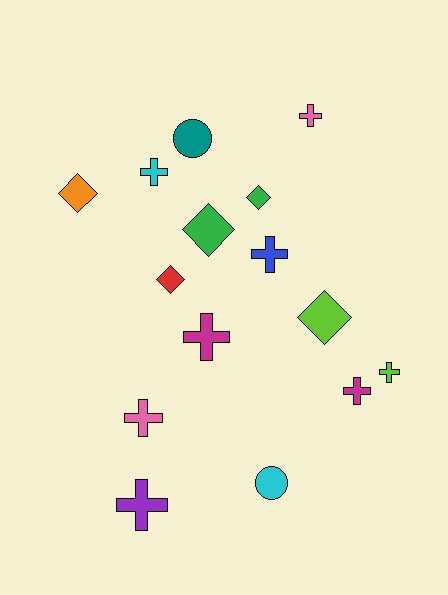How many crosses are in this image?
There are 8 crosses.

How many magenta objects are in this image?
There are 2 magenta objects.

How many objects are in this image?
There are 15 objects.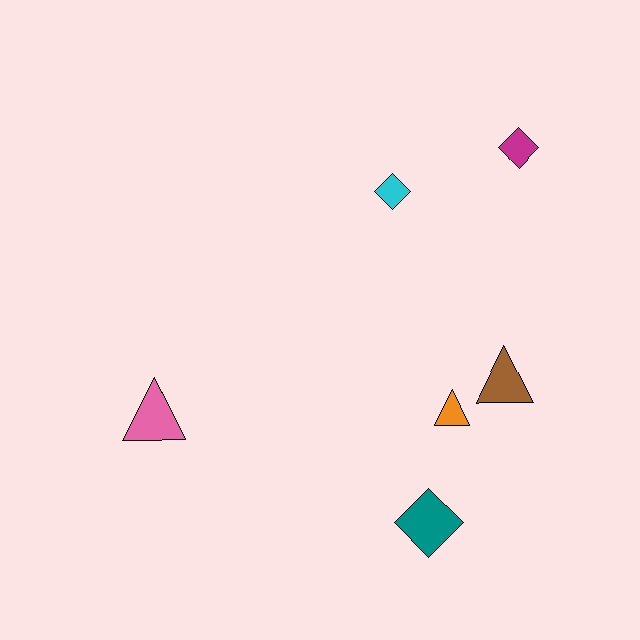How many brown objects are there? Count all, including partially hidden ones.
There is 1 brown object.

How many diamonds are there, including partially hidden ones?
There are 3 diamonds.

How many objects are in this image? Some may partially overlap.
There are 6 objects.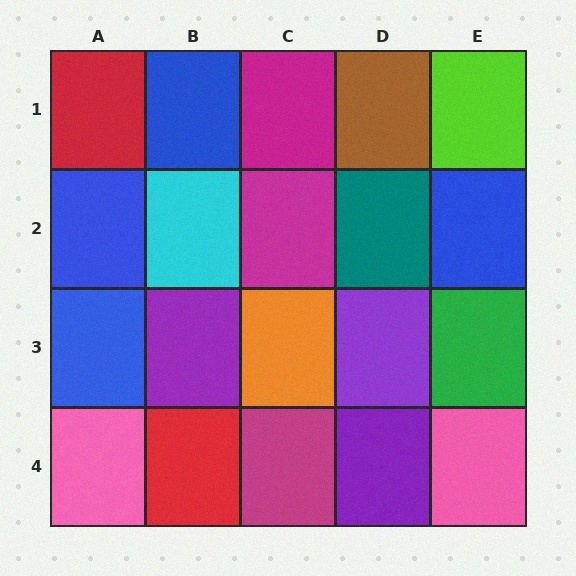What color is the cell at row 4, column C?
Magenta.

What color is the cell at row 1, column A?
Red.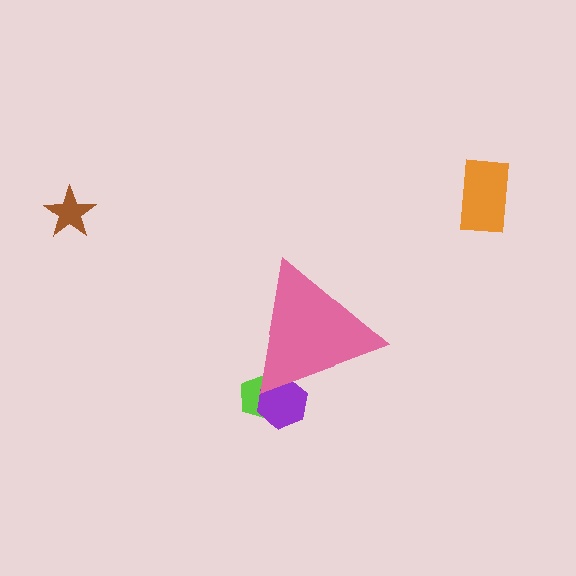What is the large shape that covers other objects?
A pink triangle.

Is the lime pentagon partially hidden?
Yes, the lime pentagon is partially hidden behind the pink triangle.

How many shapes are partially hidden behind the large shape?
2 shapes are partially hidden.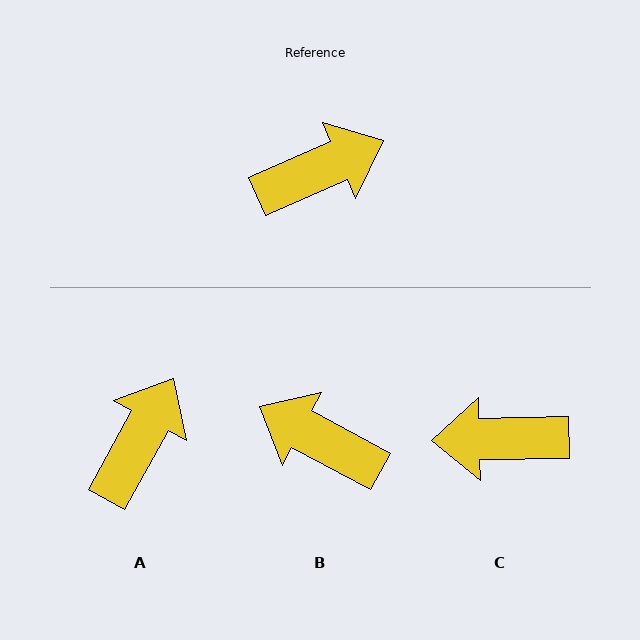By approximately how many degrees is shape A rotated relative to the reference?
Approximately 37 degrees counter-clockwise.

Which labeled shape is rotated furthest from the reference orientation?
C, about 157 degrees away.